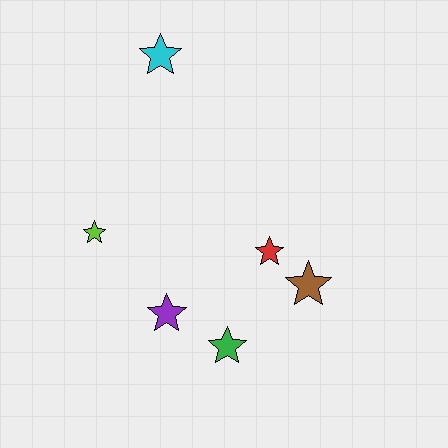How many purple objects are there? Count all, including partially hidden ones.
There is 1 purple object.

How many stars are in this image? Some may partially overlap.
There are 6 stars.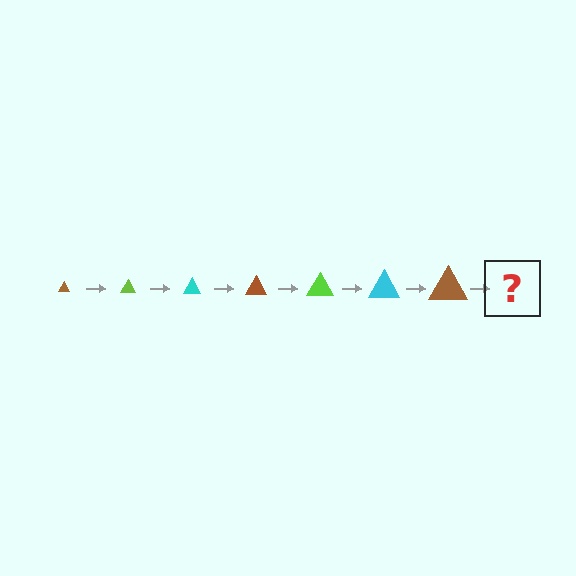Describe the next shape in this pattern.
It should be a lime triangle, larger than the previous one.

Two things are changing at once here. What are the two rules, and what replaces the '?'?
The two rules are that the triangle grows larger each step and the color cycles through brown, lime, and cyan. The '?' should be a lime triangle, larger than the previous one.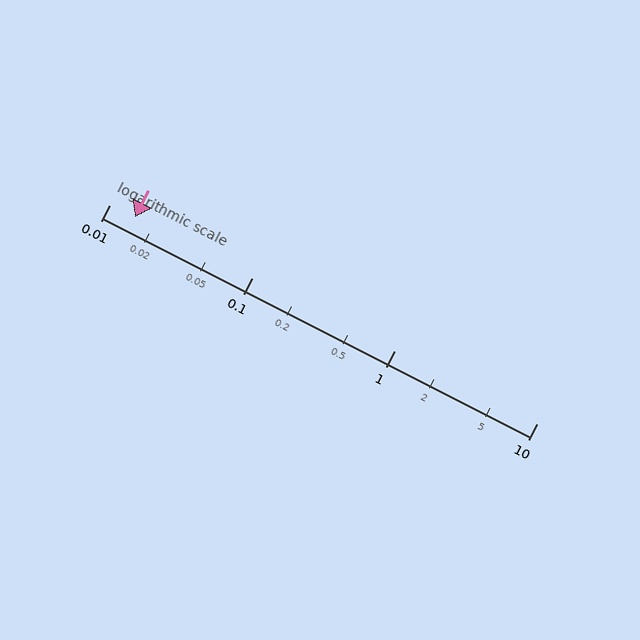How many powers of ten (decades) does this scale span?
The scale spans 3 decades, from 0.01 to 10.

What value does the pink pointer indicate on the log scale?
The pointer indicates approximately 0.015.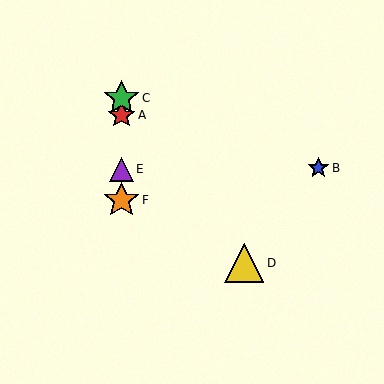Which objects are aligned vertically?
Objects A, C, E, F are aligned vertically.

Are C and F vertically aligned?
Yes, both are at x≈121.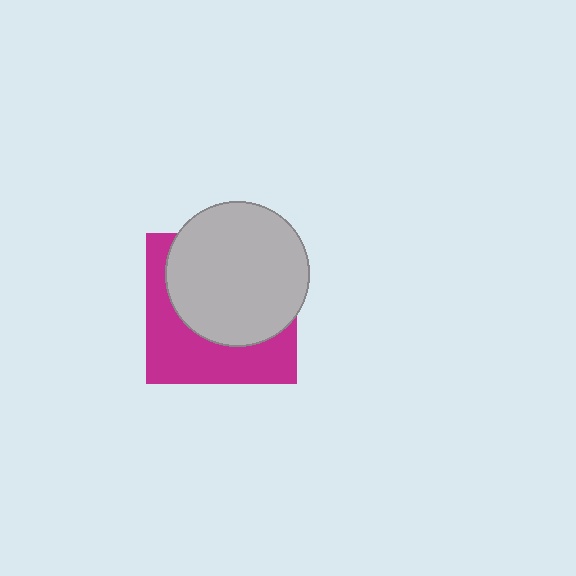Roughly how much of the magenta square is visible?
A small part of it is visible (roughly 42%).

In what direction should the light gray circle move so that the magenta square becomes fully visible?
The light gray circle should move up. That is the shortest direction to clear the overlap and leave the magenta square fully visible.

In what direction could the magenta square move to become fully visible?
The magenta square could move down. That would shift it out from behind the light gray circle entirely.